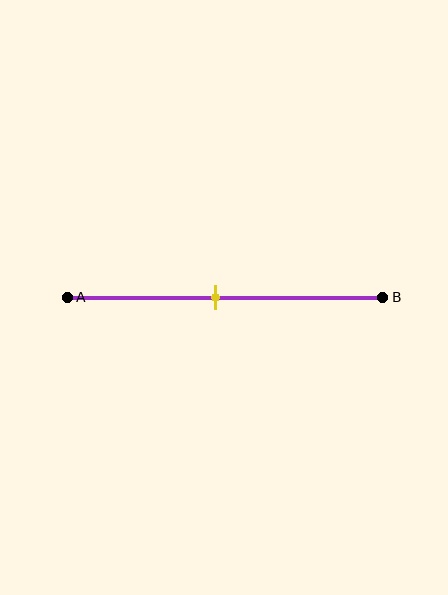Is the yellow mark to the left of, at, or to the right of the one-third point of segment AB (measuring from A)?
The yellow mark is to the right of the one-third point of segment AB.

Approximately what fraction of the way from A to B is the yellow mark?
The yellow mark is approximately 45% of the way from A to B.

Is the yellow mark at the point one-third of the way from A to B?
No, the mark is at about 45% from A, not at the 33% one-third point.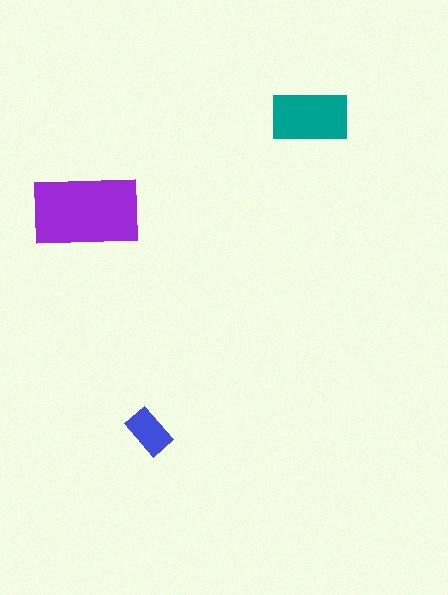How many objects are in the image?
There are 3 objects in the image.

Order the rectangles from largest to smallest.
the purple one, the teal one, the blue one.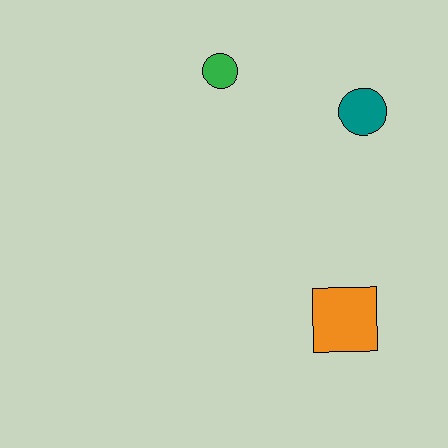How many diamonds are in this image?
There are no diamonds.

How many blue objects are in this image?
There are no blue objects.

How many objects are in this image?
There are 3 objects.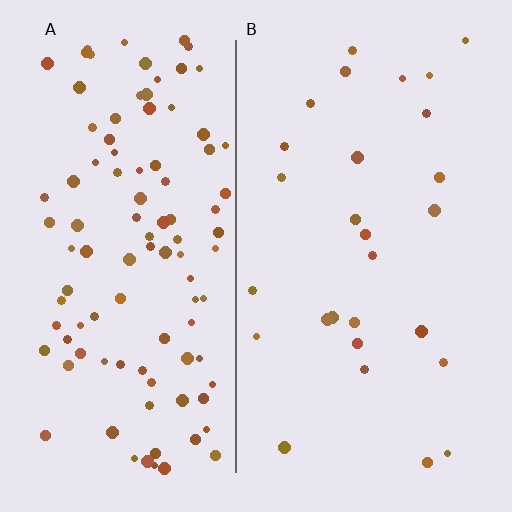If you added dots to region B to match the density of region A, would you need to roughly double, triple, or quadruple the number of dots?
Approximately quadruple.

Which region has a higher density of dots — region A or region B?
A (the left).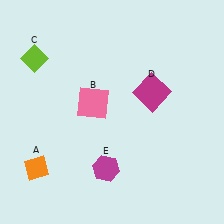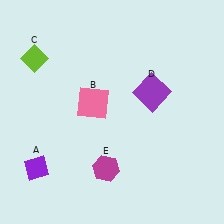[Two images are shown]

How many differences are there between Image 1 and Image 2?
There are 2 differences between the two images.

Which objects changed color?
A changed from orange to purple. D changed from magenta to purple.